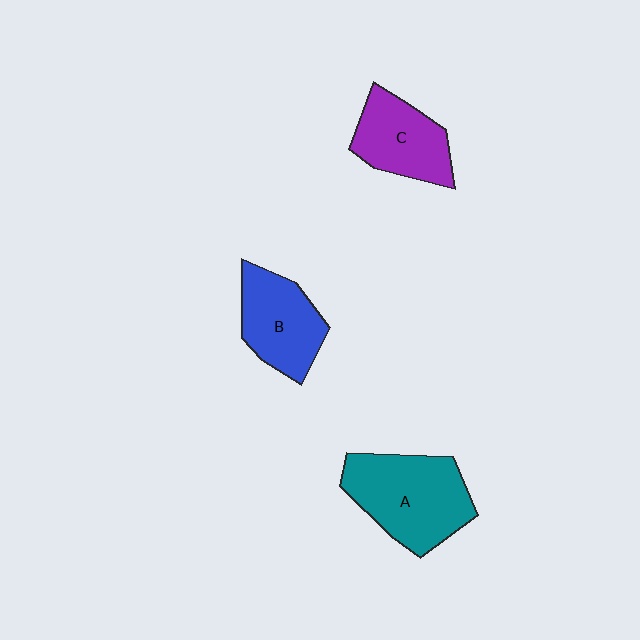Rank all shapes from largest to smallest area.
From largest to smallest: A (teal), B (blue), C (purple).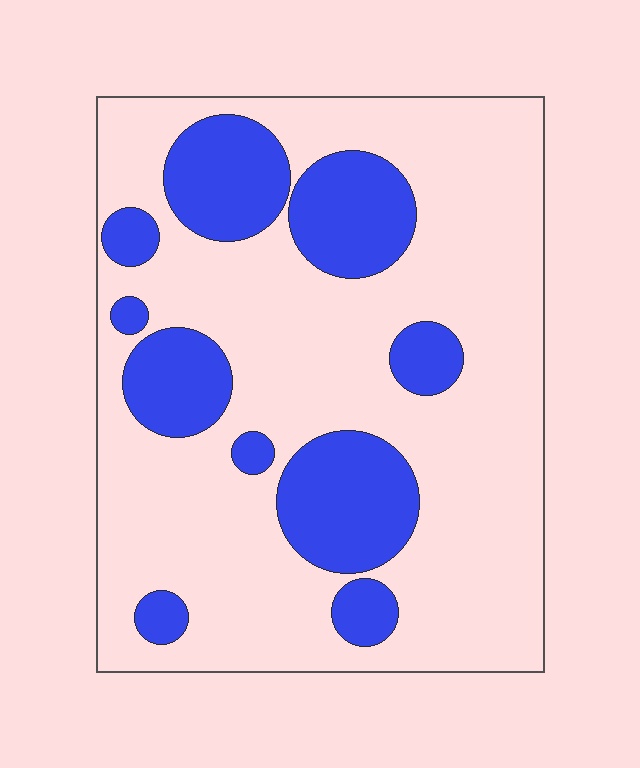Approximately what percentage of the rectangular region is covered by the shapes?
Approximately 25%.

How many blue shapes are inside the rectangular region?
10.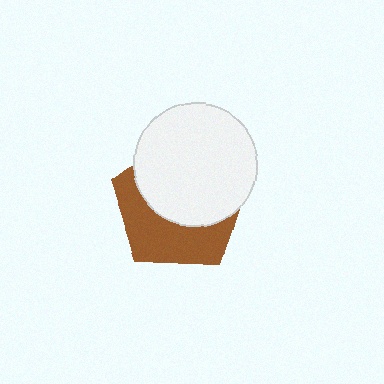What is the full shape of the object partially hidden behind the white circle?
The partially hidden object is a brown pentagon.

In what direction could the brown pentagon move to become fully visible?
The brown pentagon could move down. That would shift it out from behind the white circle entirely.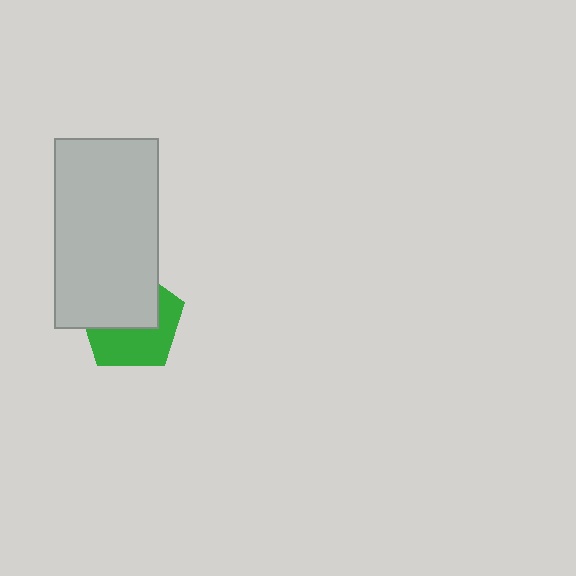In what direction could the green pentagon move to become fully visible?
The green pentagon could move down. That would shift it out from behind the light gray rectangle entirely.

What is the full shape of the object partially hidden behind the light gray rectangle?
The partially hidden object is a green pentagon.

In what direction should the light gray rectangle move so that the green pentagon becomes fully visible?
The light gray rectangle should move up. That is the shortest direction to clear the overlap and leave the green pentagon fully visible.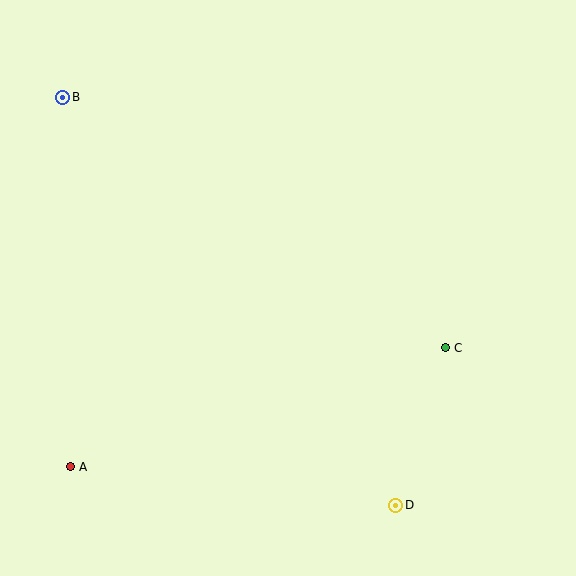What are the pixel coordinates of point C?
Point C is at (445, 348).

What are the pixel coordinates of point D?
Point D is at (396, 505).